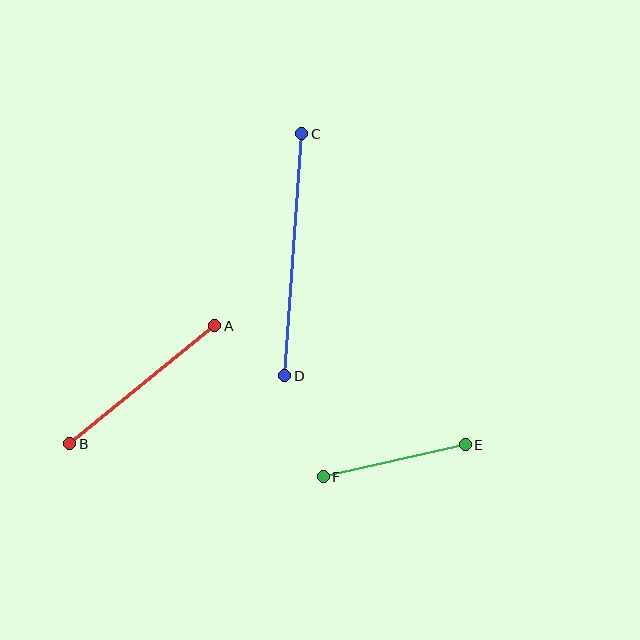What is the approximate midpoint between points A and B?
The midpoint is at approximately (142, 385) pixels.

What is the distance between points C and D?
The distance is approximately 243 pixels.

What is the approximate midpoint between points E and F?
The midpoint is at approximately (394, 461) pixels.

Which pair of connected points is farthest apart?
Points C and D are farthest apart.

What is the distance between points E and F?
The distance is approximately 146 pixels.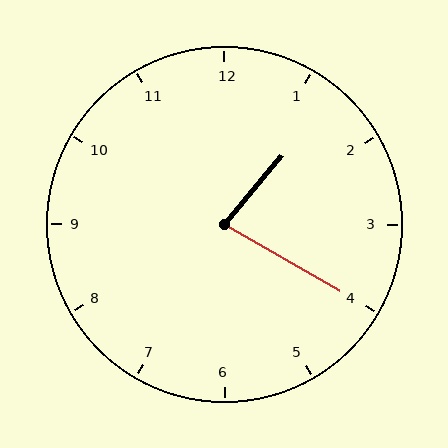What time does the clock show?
1:20.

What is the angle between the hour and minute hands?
Approximately 80 degrees.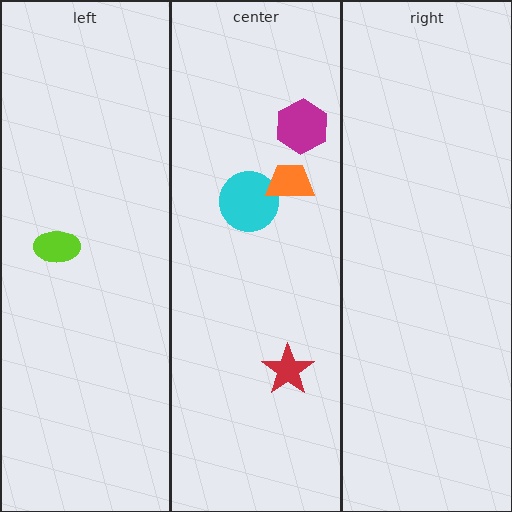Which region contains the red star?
The center region.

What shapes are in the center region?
The cyan circle, the red star, the orange trapezoid, the magenta hexagon.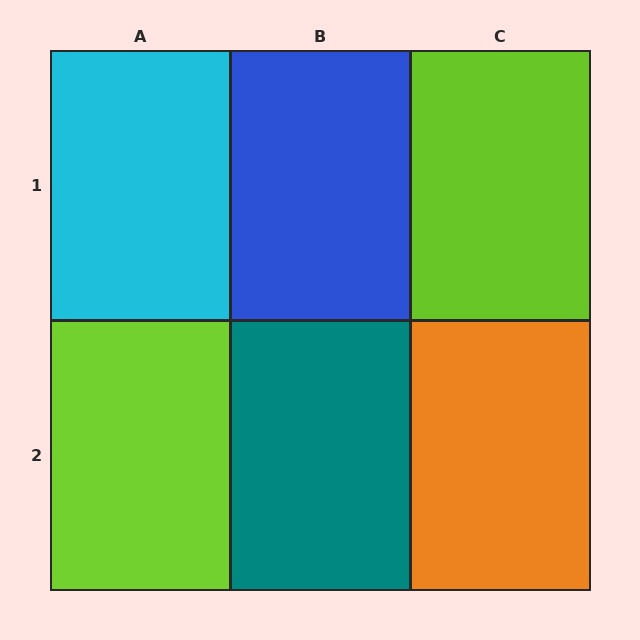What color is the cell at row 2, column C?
Orange.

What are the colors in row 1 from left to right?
Cyan, blue, lime.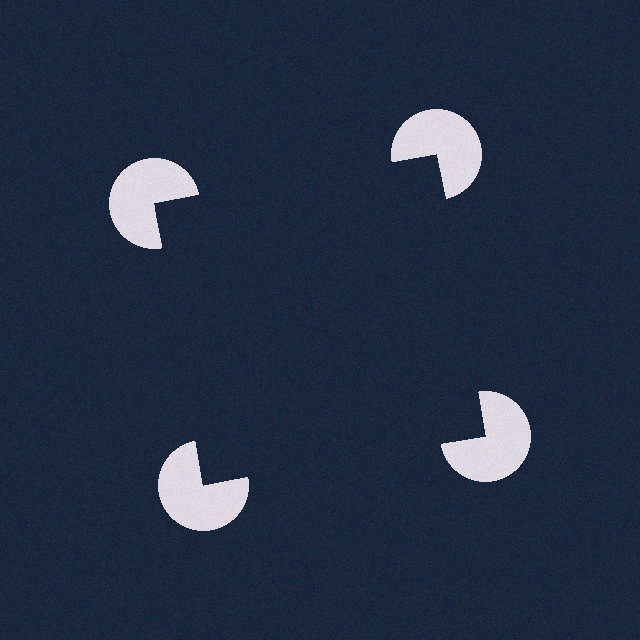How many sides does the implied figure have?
4 sides.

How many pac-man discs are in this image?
There are 4 — one at each vertex of the illusory square.